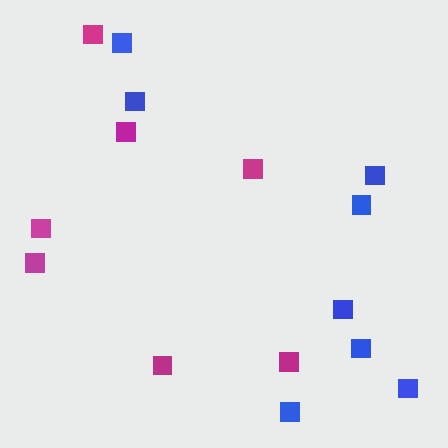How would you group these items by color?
There are 2 groups: one group of magenta squares (7) and one group of blue squares (8).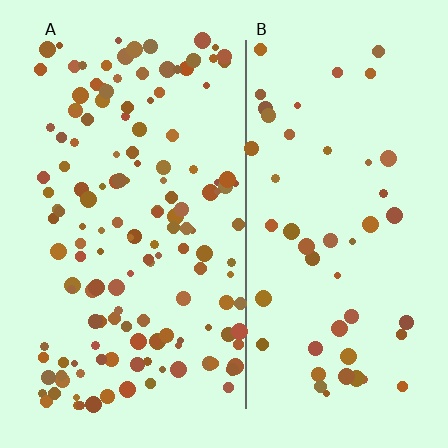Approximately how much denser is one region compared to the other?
Approximately 3.0× — region A over region B.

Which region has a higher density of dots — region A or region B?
A (the left).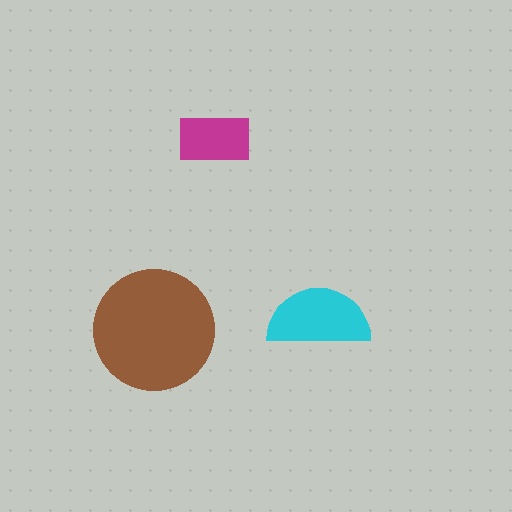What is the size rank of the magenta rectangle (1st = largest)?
3rd.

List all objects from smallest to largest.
The magenta rectangle, the cyan semicircle, the brown circle.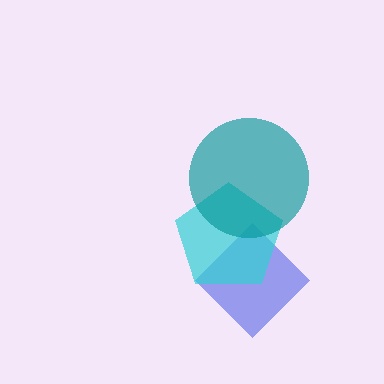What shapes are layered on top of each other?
The layered shapes are: a blue diamond, a cyan pentagon, a teal circle.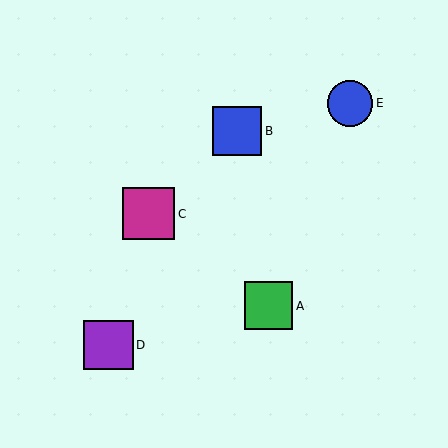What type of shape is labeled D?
Shape D is a purple square.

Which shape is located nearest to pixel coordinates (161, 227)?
The magenta square (labeled C) at (149, 214) is nearest to that location.